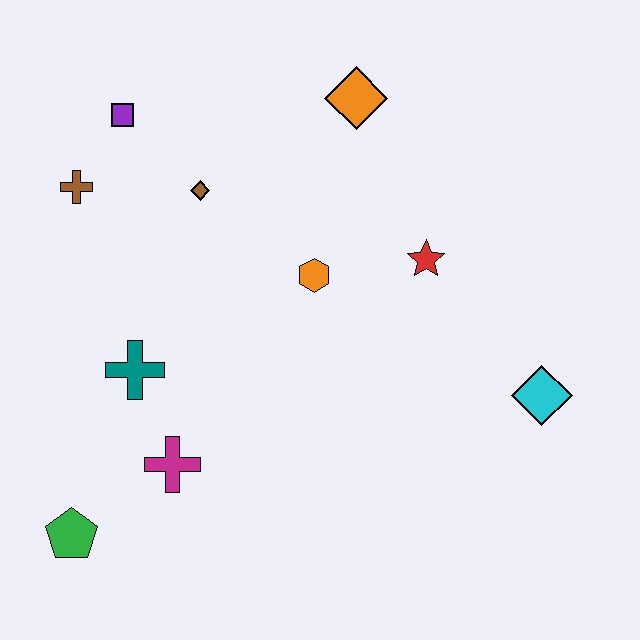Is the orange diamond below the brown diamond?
No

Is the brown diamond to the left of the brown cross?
No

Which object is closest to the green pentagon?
The magenta cross is closest to the green pentagon.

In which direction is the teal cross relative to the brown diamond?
The teal cross is below the brown diamond.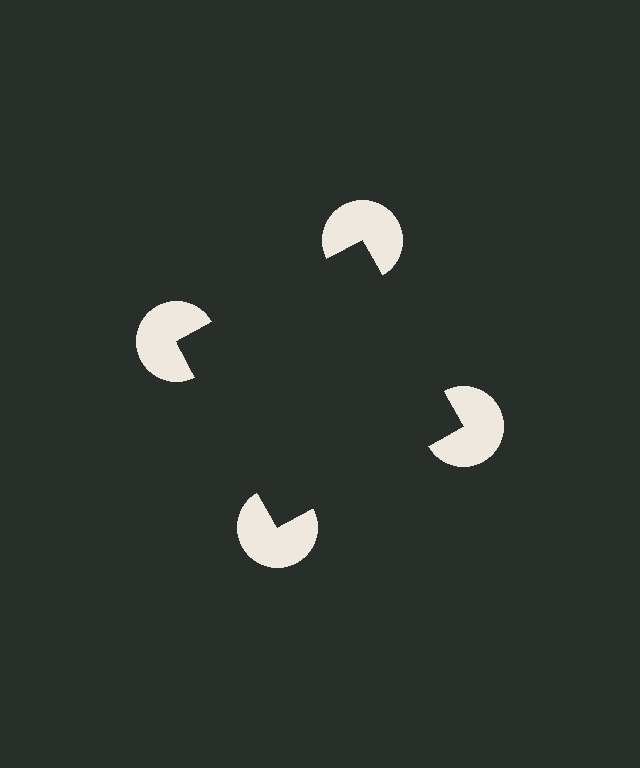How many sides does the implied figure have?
4 sides.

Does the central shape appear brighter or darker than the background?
It typically appears slightly darker than the background, even though no actual brightness change is drawn.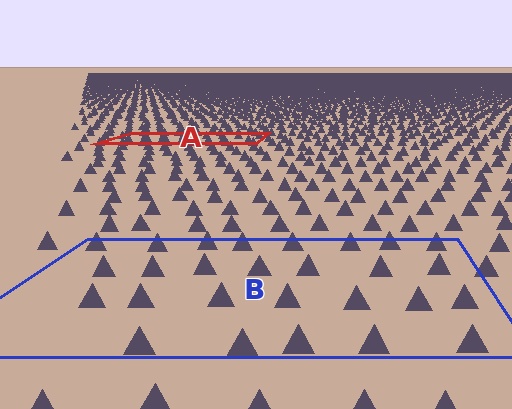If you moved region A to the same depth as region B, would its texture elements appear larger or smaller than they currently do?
They would appear larger. At a closer depth, the same texture elements are projected at a bigger on-screen size.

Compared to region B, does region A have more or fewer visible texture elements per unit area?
Region A has more texture elements per unit area — they are packed more densely because it is farther away.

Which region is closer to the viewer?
Region B is closer. The texture elements there are larger and more spread out.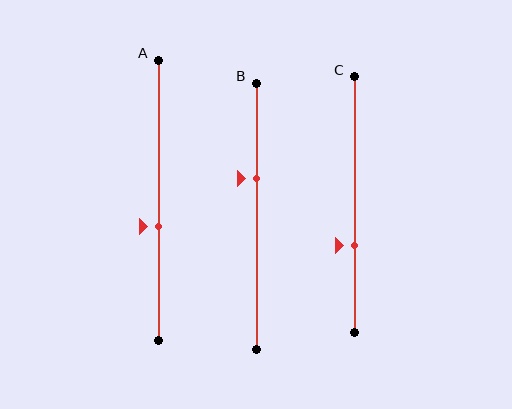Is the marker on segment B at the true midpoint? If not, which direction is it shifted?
No, the marker on segment B is shifted upward by about 14% of the segment length.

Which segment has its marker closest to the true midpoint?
Segment A has its marker closest to the true midpoint.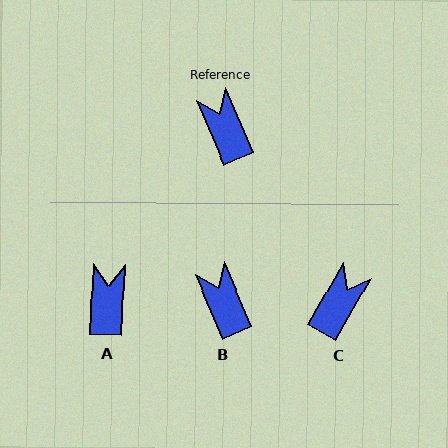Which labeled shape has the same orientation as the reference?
B.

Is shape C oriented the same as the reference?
No, it is off by about 53 degrees.